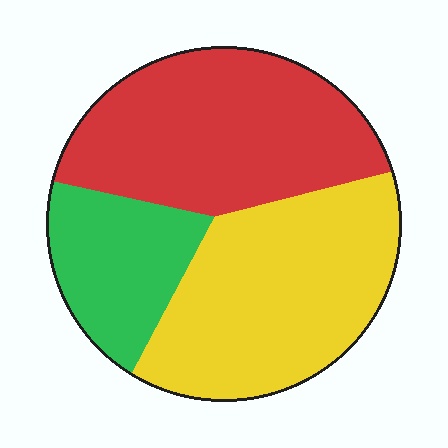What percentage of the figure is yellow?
Yellow covers about 40% of the figure.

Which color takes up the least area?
Green, at roughly 20%.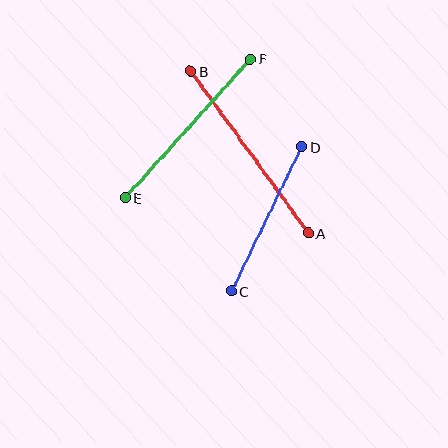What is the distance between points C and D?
The distance is approximately 161 pixels.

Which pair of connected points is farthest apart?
Points A and B are farthest apart.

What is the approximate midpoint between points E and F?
The midpoint is at approximately (188, 129) pixels.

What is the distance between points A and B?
The distance is approximately 200 pixels.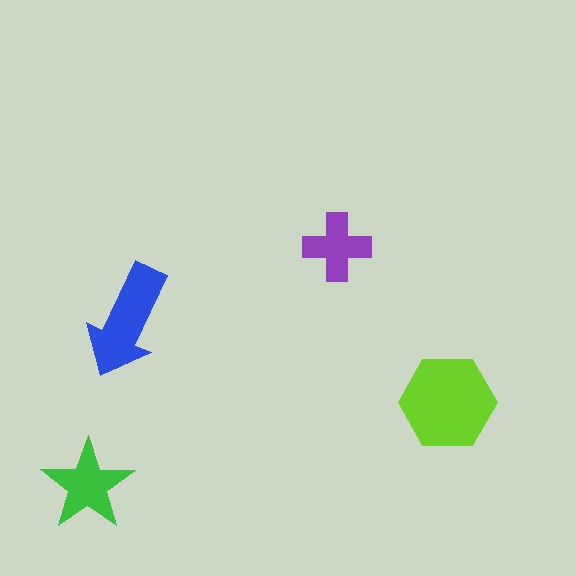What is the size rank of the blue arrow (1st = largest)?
2nd.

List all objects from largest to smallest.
The lime hexagon, the blue arrow, the green star, the purple cross.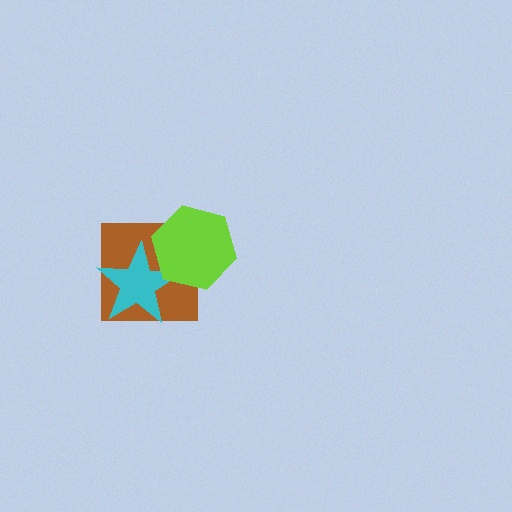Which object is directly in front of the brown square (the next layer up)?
The cyan star is directly in front of the brown square.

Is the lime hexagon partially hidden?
No, no other shape covers it.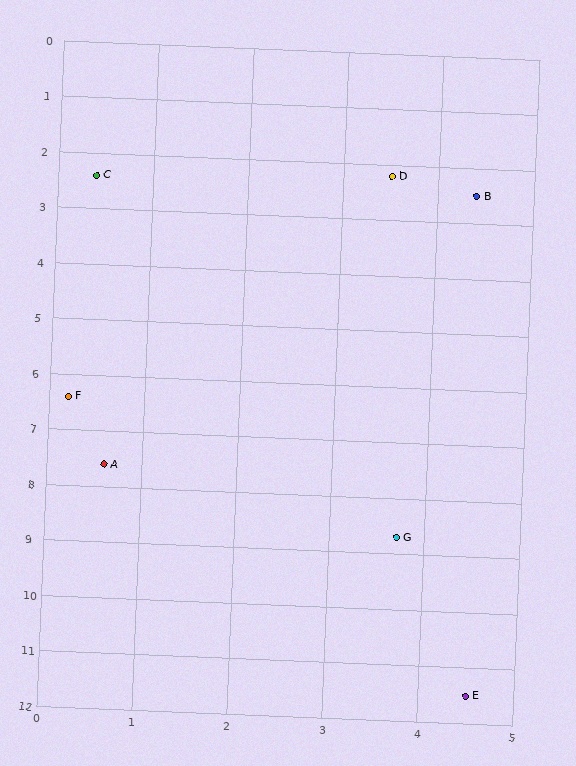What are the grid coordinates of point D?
Point D is at approximately (3.5, 2.2).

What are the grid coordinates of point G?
Point G is at approximately (3.7, 8.7).